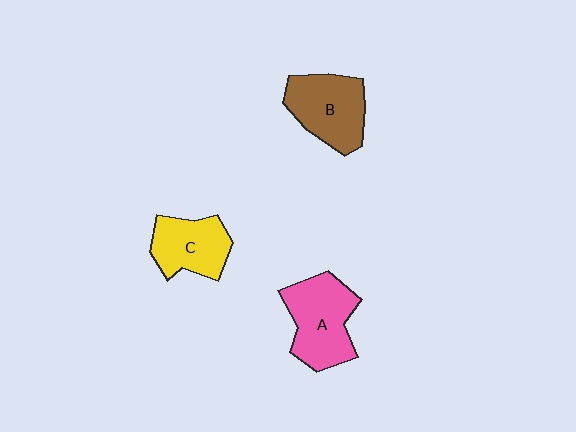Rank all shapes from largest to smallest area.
From largest to smallest: A (pink), B (brown), C (yellow).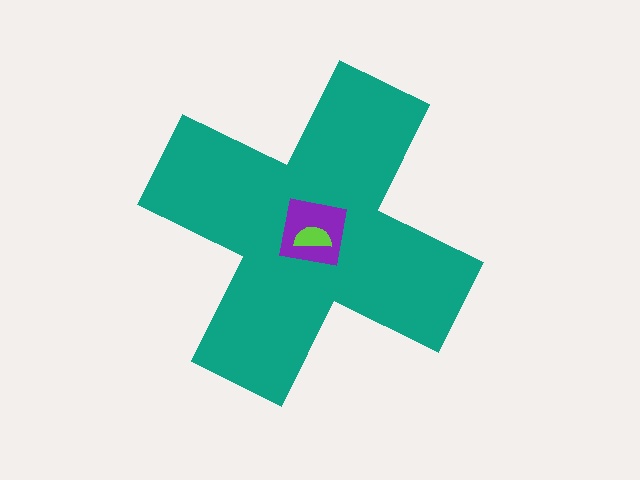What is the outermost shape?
The teal cross.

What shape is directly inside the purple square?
The lime semicircle.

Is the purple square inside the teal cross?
Yes.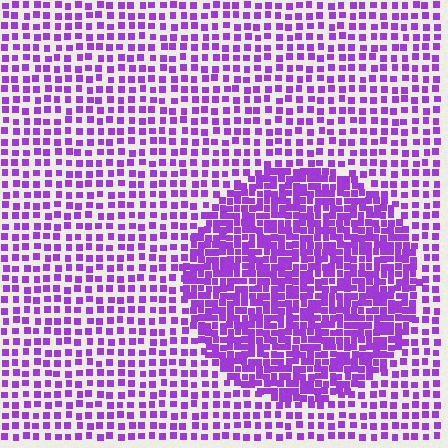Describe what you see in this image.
The image contains small purple elements arranged at two different densities. A circle-shaped region is visible where the elements are more densely packed than the surrounding area.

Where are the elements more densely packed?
The elements are more densely packed inside the circle boundary.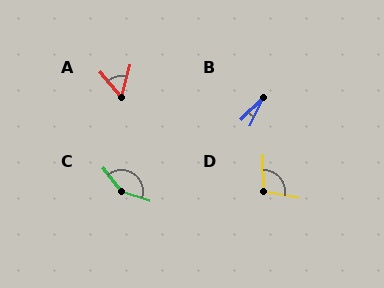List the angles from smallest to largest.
B (19°), A (55°), D (101°), C (146°).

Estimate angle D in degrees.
Approximately 101 degrees.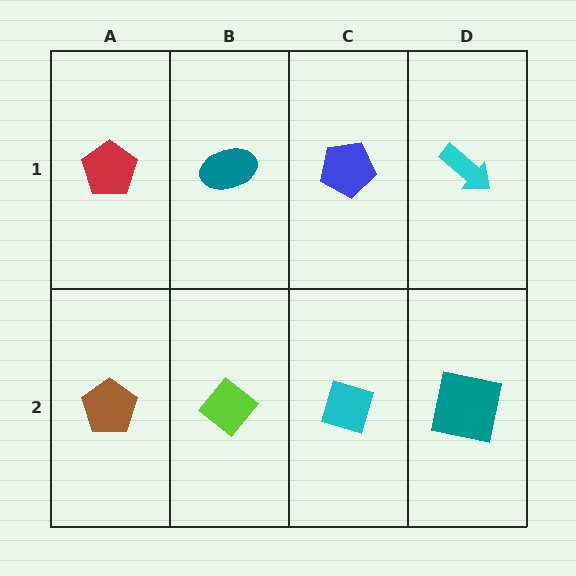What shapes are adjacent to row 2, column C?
A blue pentagon (row 1, column C), a lime diamond (row 2, column B), a teal square (row 2, column D).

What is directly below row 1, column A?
A brown pentagon.